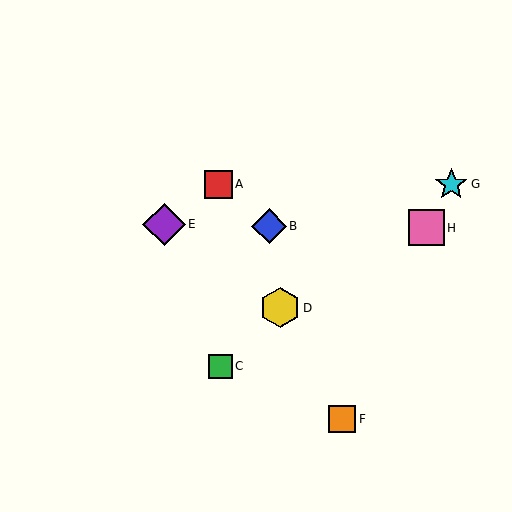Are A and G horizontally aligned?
Yes, both are at y≈184.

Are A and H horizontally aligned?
No, A is at y≈184 and H is at y≈228.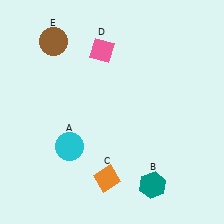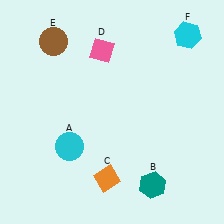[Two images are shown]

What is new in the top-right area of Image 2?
A cyan hexagon (F) was added in the top-right area of Image 2.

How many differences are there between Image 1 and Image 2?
There is 1 difference between the two images.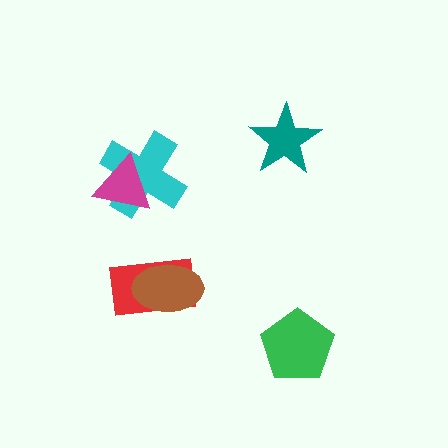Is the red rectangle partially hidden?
Yes, it is partially covered by another shape.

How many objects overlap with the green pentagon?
0 objects overlap with the green pentagon.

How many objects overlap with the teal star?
0 objects overlap with the teal star.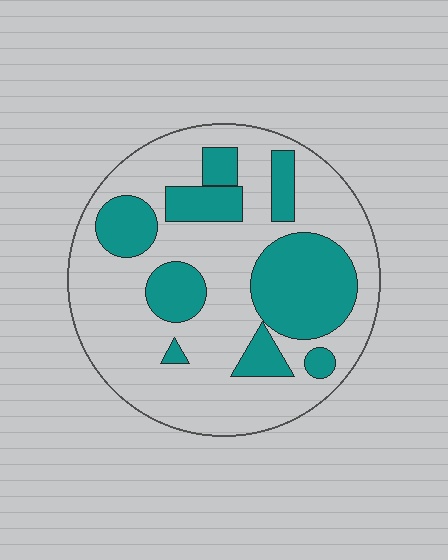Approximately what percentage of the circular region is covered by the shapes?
Approximately 30%.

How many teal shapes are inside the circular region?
9.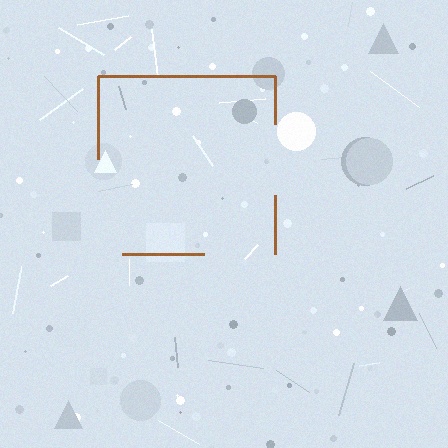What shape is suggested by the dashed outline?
The dashed outline suggests a square.